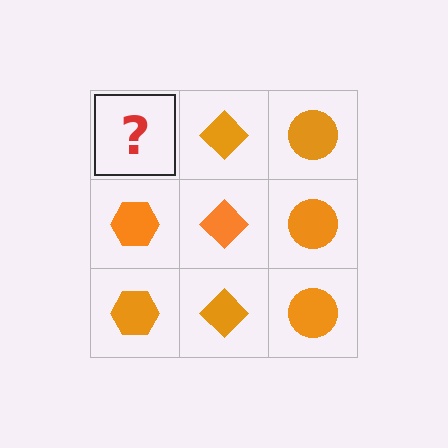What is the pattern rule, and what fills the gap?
The rule is that each column has a consistent shape. The gap should be filled with an orange hexagon.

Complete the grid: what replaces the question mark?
The question mark should be replaced with an orange hexagon.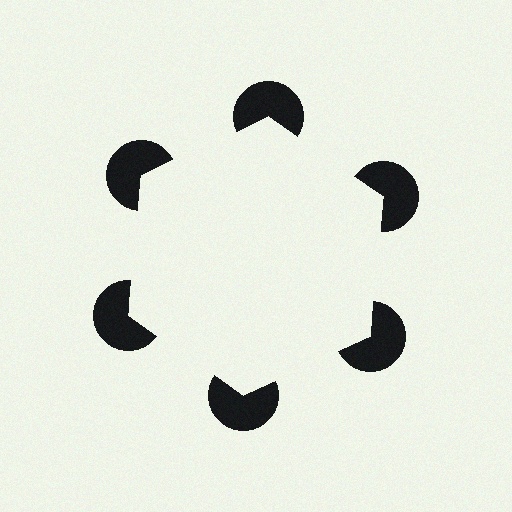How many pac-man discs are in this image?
There are 6 — one at each vertex of the illusory hexagon.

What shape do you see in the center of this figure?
An illusory hexagon — its edges are inferred from the aligned wedge cuts in the pac-man discs, not physically drawn.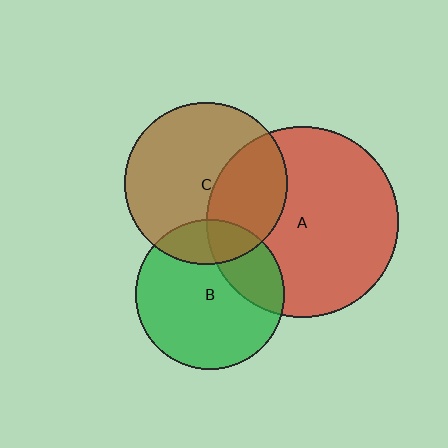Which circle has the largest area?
Circle A (red).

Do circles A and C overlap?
Yes.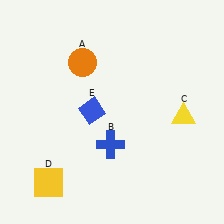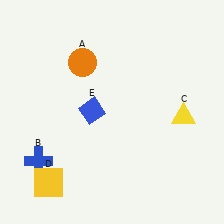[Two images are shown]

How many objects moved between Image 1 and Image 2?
1 object moved between the two images.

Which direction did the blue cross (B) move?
The blue cross (B) moved left.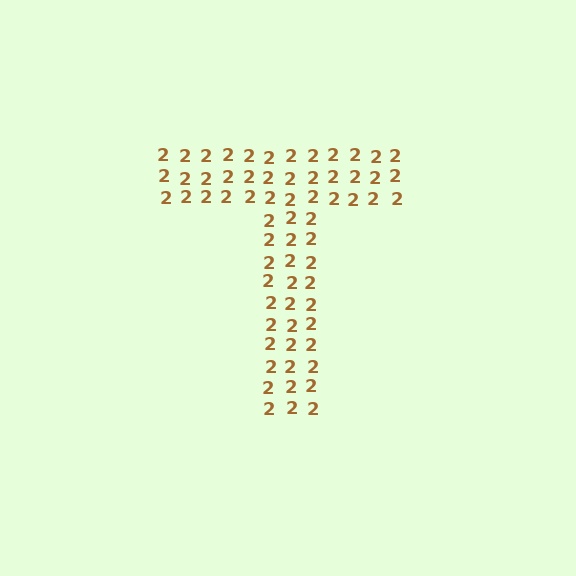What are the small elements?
The small elements are digit 2's.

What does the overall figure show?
The overall figure shows the letter T.